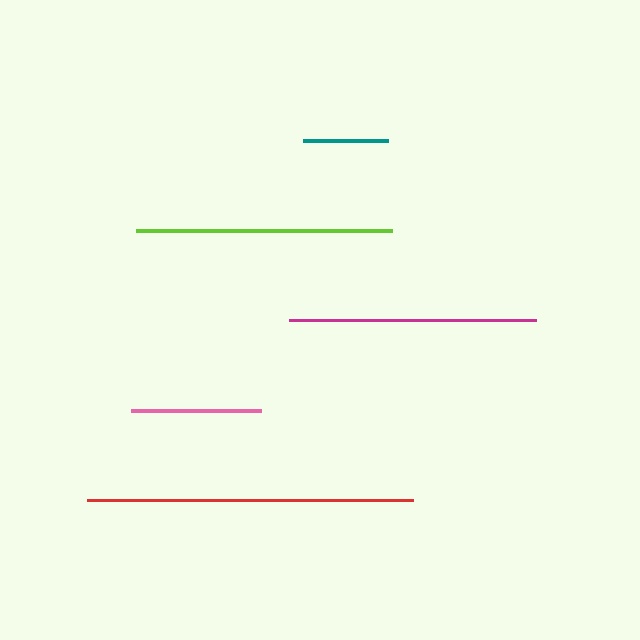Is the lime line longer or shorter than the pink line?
The lime line is longer than the pink line.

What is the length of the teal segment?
The teal segment is approximately 85 pixels long.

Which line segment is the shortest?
The teal line is the shortest at approximately 85 pixels.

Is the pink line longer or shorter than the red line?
The red line is longer than the pink line.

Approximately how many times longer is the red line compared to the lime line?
The red line is approximately 1.3 times the length of the lime line.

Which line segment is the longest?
The red line is the longest at approximately 326 pixels.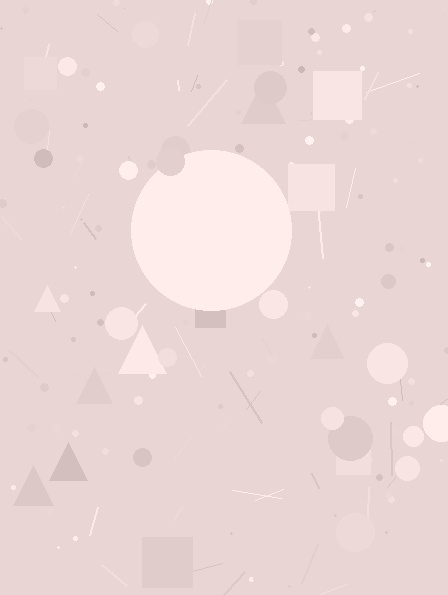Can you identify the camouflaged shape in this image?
The camouflaged shape is a circle.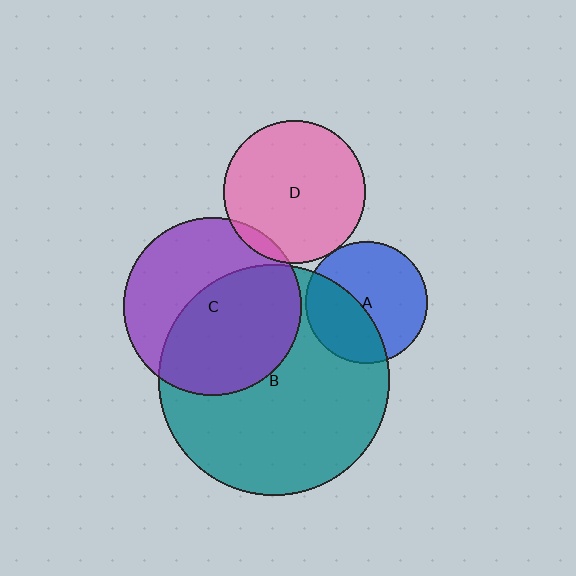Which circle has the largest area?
Circle B (teal).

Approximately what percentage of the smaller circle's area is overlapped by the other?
Approximately 40%.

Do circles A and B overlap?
Yes.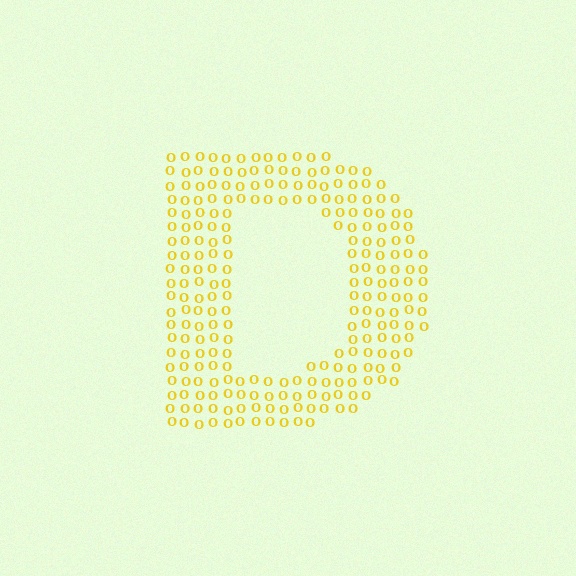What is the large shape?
The large shape is the letter D.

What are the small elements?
The small elements are letter O's.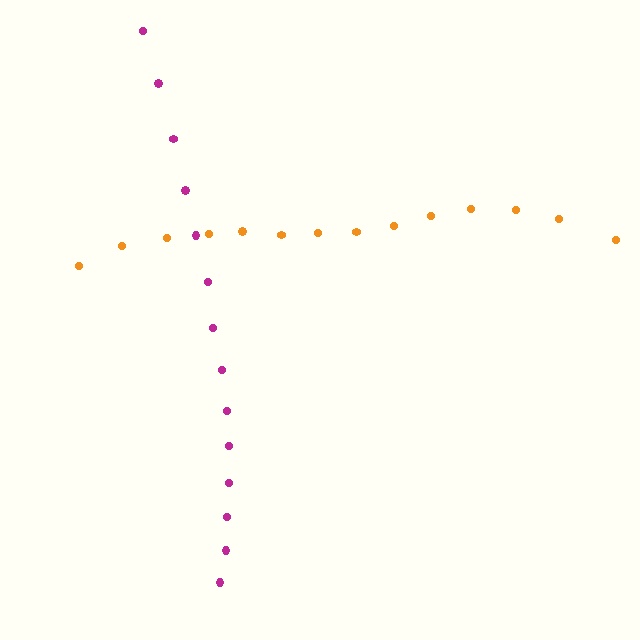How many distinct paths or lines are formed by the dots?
There are 2 distinct paths.